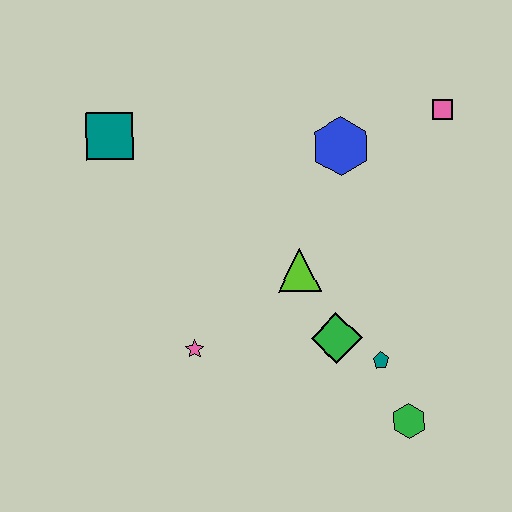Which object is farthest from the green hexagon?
The teal square is farthest from the green hexagon.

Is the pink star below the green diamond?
Yes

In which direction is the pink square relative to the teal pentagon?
The pink square is above the teal pentagon.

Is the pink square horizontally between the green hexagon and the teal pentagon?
No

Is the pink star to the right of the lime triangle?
No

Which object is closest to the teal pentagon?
The green diamond is closest to the teal pentagon.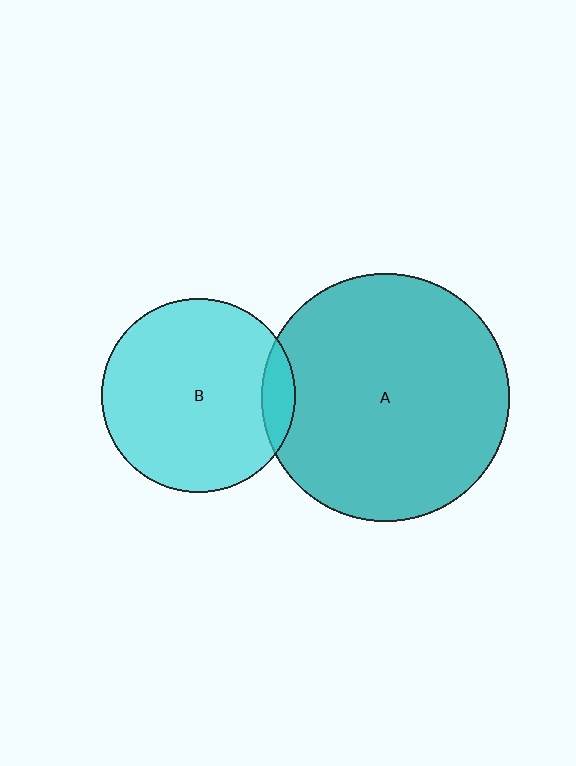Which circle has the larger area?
Circle A (teal).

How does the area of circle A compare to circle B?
Approximately 1.6 times.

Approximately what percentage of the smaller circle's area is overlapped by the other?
Approximately 10%.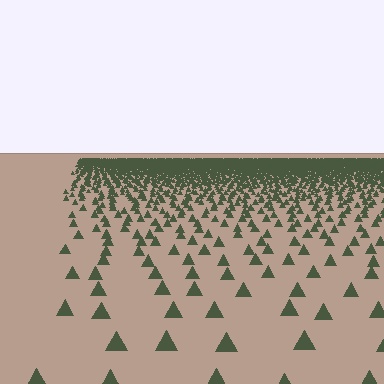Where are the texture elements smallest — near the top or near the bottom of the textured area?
Near the top.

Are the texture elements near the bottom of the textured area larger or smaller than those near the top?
Larger. Near the bottom, elements are closer to the viewer and appear at a bigger on-screen size.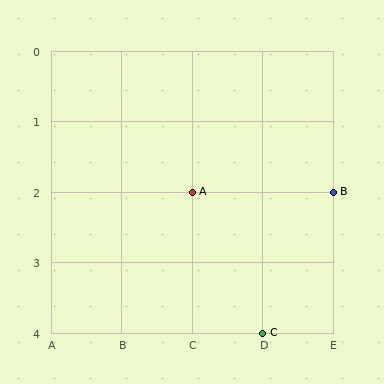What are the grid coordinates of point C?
Point C is at grid coordinates (D, 4).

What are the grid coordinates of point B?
Point B is at grid coordinates (E, 2).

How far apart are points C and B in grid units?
Points C and B are 1 column and 2 rows apart (about 2.2 grid units diagonally).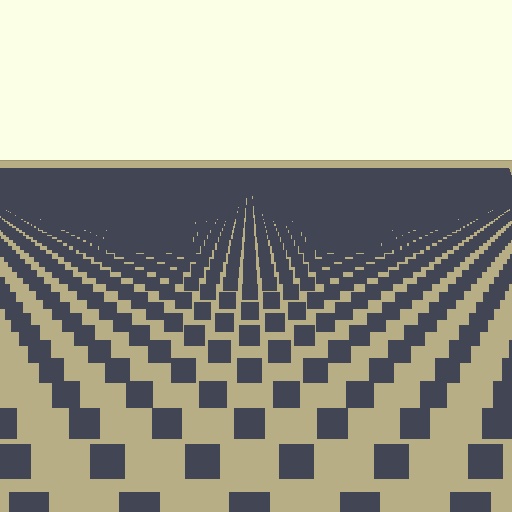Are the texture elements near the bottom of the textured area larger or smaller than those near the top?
Larger. Near the bottom, elements are closer to the viewer and appear at a bigger on-screen size.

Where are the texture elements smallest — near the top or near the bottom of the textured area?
Near the top.